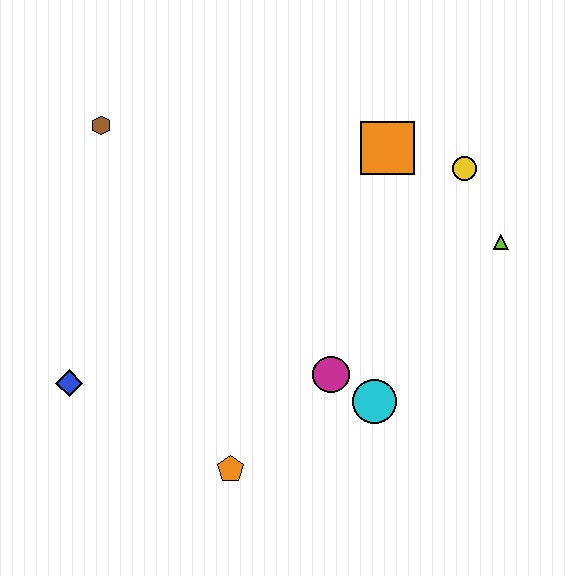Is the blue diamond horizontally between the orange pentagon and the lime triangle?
No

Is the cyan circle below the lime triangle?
Yes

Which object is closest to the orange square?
The yellow circle is closest to the orange square.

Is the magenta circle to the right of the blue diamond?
Yes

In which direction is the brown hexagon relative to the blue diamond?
The brown hexagon is above the blue diamond.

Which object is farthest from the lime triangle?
The blue diamond is farthest from the lime triangle.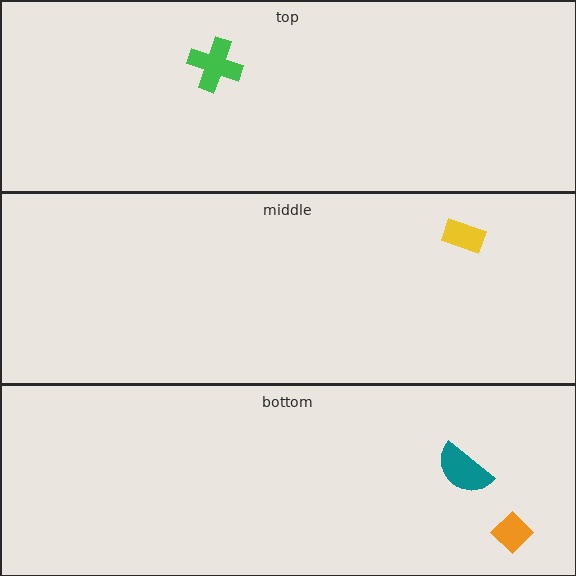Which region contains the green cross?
The top region.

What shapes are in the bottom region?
The orange diamond, the teal semicircle.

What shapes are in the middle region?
The yellow rectangle.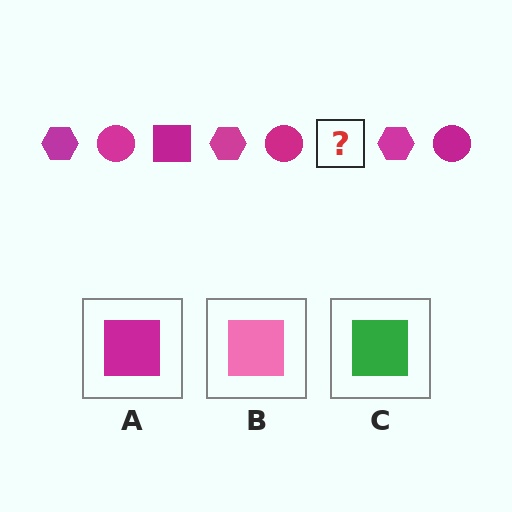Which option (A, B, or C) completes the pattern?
A.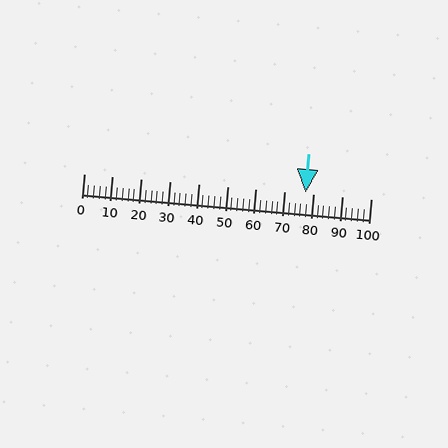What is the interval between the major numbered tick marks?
The major tick marks are spaced 10 units apart.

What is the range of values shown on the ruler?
The ruler shows values from 0 to 100.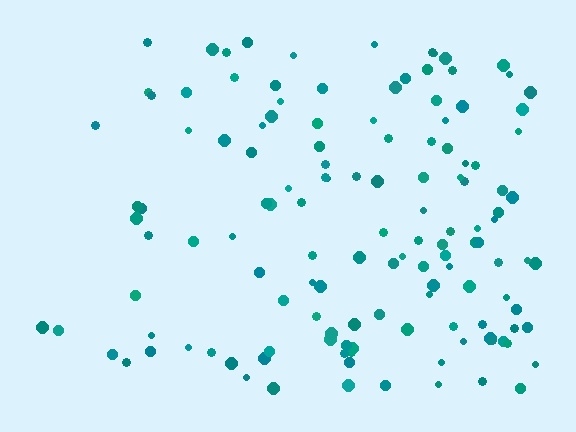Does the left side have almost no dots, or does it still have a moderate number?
Still a moderate number, just noticeably fewer than the right.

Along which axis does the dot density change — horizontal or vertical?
Horizontal.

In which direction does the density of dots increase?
From left to right, with the right side densest.